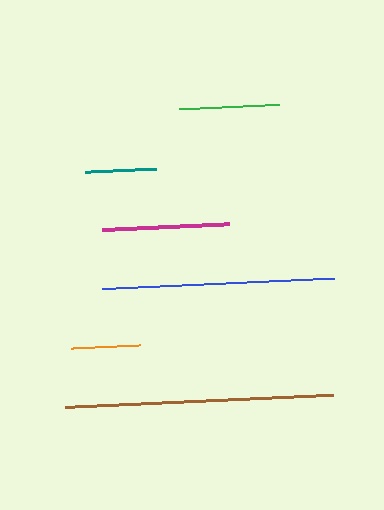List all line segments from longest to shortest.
From longest to shortest: brown, blue, magenta, green, teal, orange.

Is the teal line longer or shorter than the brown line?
The brown line is longer than the teal line.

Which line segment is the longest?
The brown line is the longest at approximately 268 pixels.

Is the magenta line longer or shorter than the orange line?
The magenta line is longer than the orange line.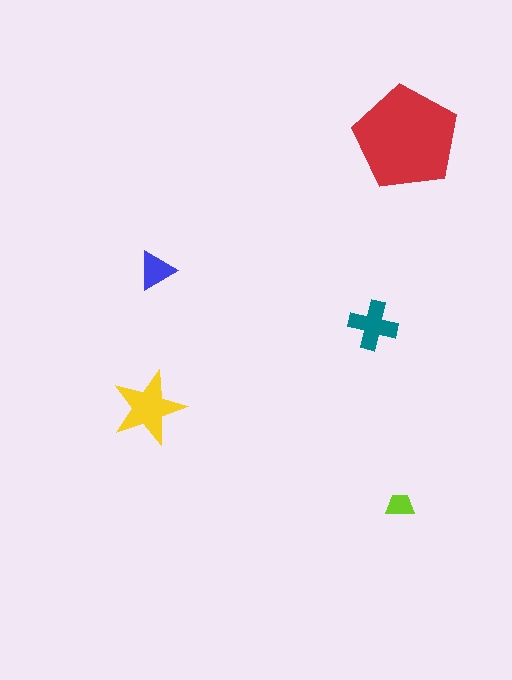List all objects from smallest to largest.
The lime trapezoid, the blue triangle, the teal cross, the yellow star, the red pentagon.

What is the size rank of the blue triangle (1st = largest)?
4th.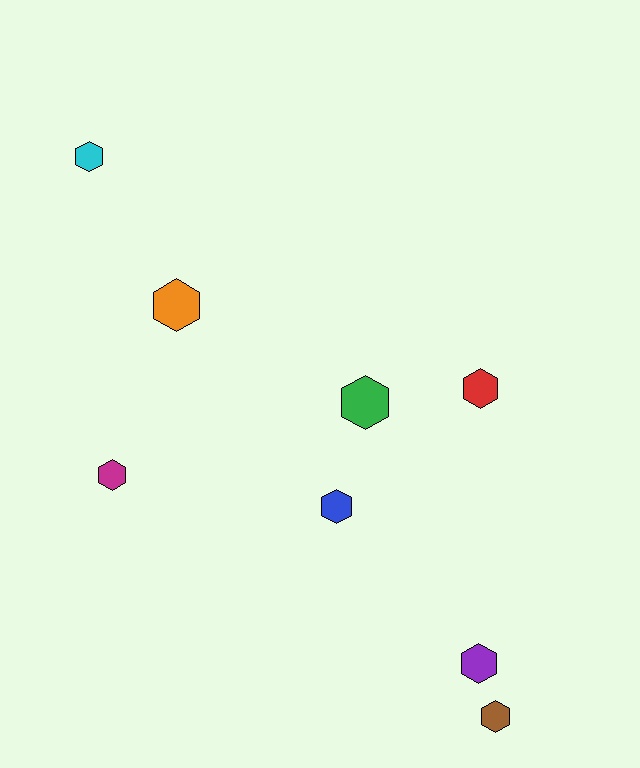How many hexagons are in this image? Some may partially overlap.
There are 8 hexagons.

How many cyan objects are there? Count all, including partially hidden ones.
There is 1 cyan object.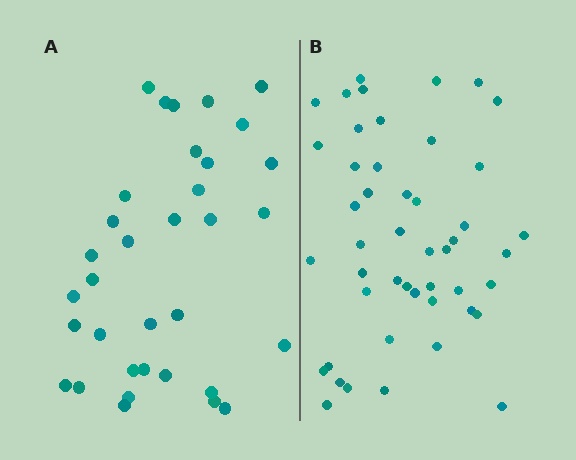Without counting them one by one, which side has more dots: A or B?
Region B (the right region) has more dots.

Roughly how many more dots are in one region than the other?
Region B has approximately 15 more dots than region A.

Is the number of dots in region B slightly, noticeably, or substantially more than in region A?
Region B has noticeably more, but not dramatically so. The ratio is roughly 1.4 to 1.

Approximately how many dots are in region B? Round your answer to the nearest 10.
About 50 dots. (The exact count is 47, which rounds to 50.)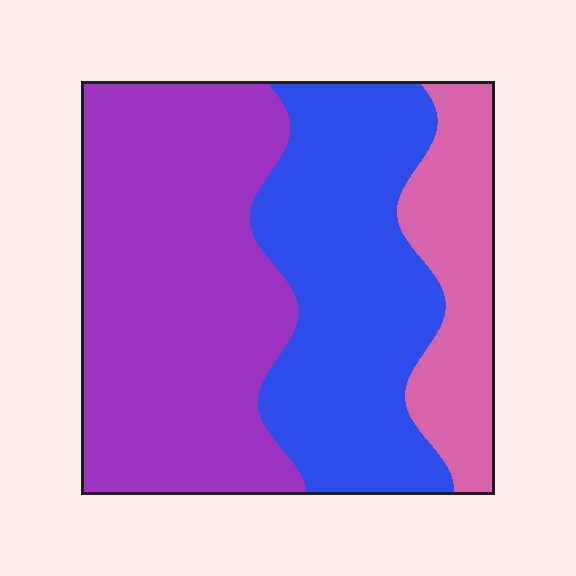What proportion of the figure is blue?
Blue covers 36% of the figure.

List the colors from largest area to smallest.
From largest to smallest: purple, blue, pink.